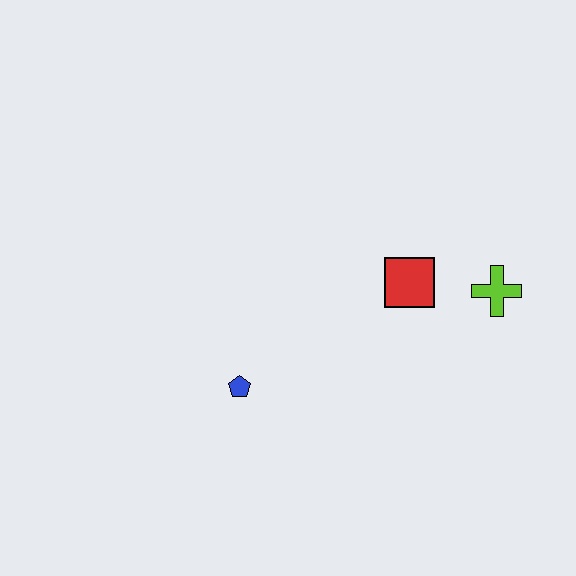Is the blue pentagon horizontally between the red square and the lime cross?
No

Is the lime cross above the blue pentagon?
Yes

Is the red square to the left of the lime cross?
Yes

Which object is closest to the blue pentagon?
The red square is closest to the blue pentagon.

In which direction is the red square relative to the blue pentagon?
The red square is to the right of the blue pentagon.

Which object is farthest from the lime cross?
The blue pentagon is farthest from the lime cross.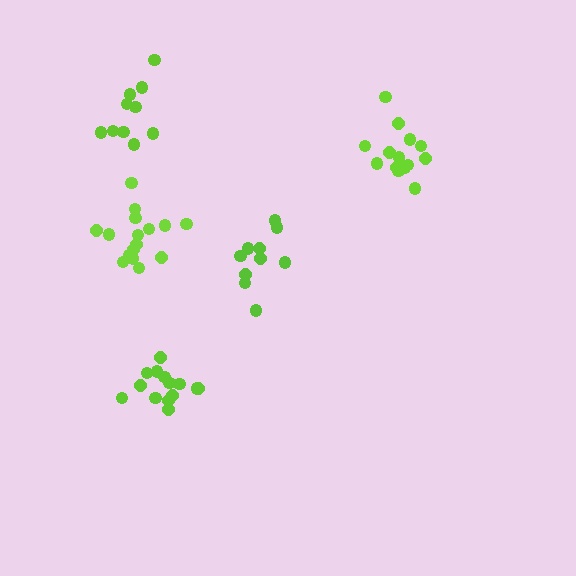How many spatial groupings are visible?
There are 5 spatial groupings.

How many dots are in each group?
Group 1: 10 dots, Group 2: 15 dots, Group 3: 16 dots, Group 4: 14 dots, Group 5: 10 dots (65 total).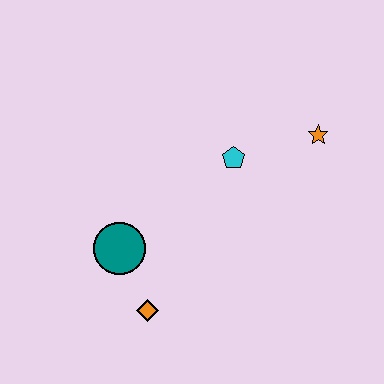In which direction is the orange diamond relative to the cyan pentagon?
The orange diamond is below the cyan pentagon.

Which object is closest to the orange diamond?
The teal circle is closest to the orange diamond.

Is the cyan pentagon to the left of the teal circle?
No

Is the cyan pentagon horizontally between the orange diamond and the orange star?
Yes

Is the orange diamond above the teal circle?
No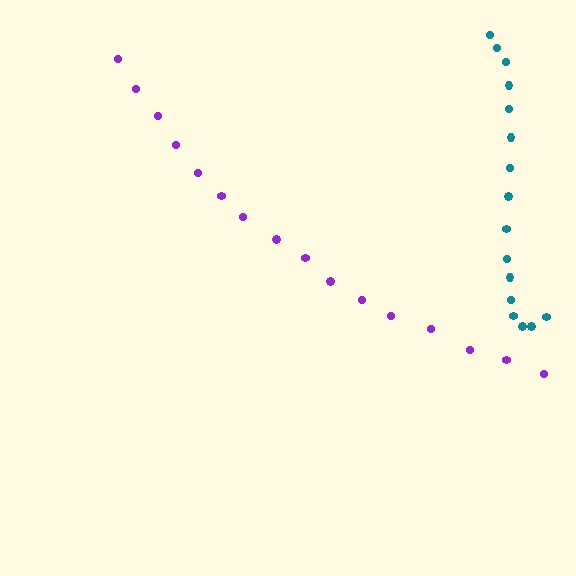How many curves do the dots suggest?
There are 2 distinct paths.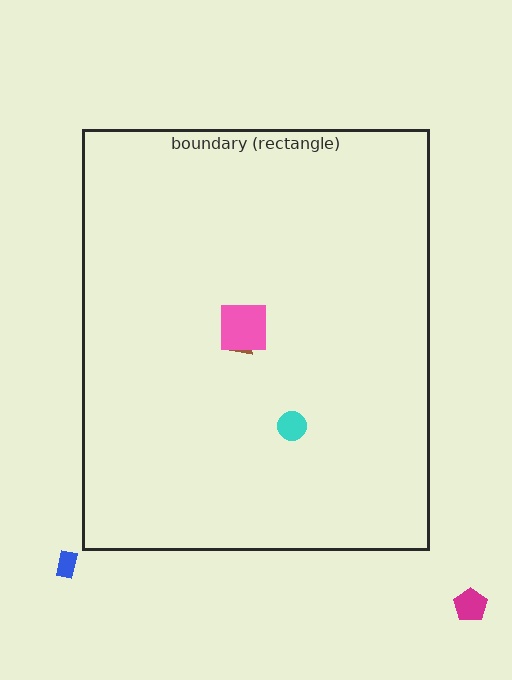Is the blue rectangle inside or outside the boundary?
Outside.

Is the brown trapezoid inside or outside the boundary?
Inside.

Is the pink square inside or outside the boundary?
Inside.